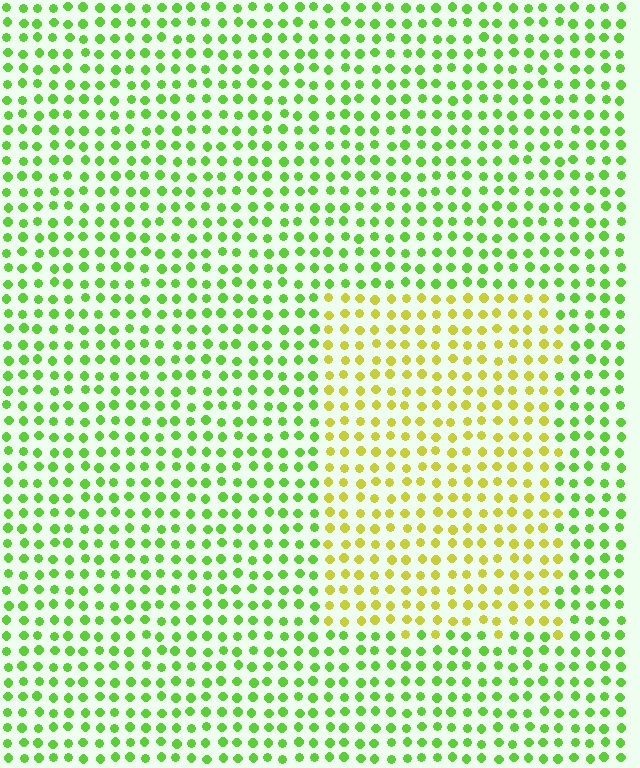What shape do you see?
I see a rectangle.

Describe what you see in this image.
The image is filled with small lime elements in a uniform arrangement. A rectangle-shaped region is visible where the elements are tinted to a slightly different hue, forming a subtle color boundary.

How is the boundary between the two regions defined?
The boundary is defined purely by a slight shift in hue (about 43 degrees). Spacing, size, and orientation are identical on both sides.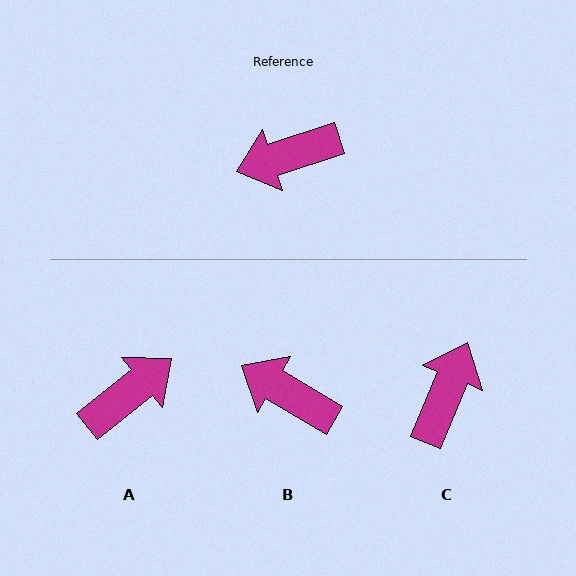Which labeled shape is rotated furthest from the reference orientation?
A, about 160 degrees away.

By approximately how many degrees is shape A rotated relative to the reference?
Approximately 160 degrees clockwise.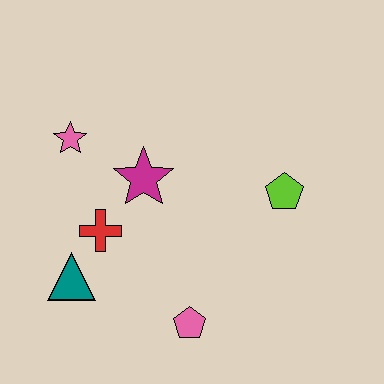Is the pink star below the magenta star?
No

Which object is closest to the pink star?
The magenta star is closest to the pink star.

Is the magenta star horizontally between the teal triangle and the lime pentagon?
Yes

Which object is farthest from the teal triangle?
The lime pentagon is farthest from the teal triangle.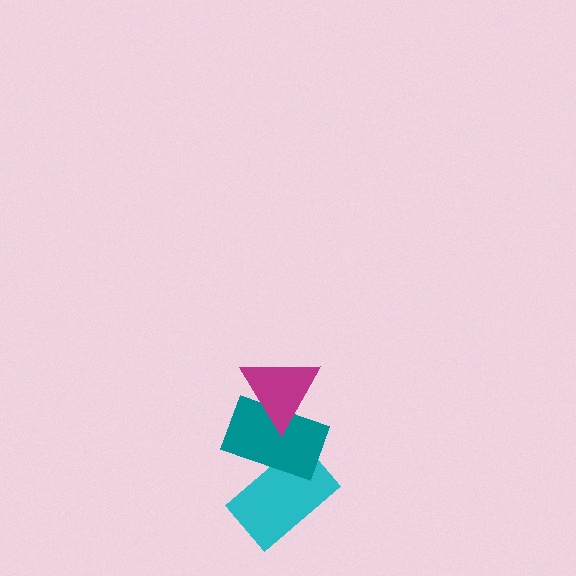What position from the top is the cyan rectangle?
The cyan rectangle is 3rd from the top.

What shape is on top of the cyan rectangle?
The teal rectangle is on top of the cyan rectangle.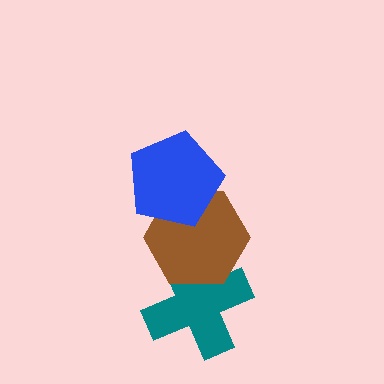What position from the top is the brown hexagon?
The brown hexagon is 2nd from the top.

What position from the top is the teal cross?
The teal cross is 3rd from the top.